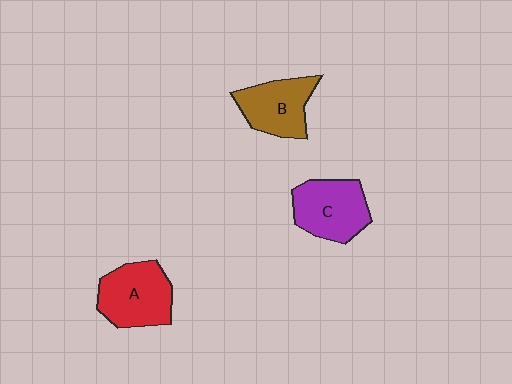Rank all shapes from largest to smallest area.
From largest to smallest: A (red), C (purple), B (brown).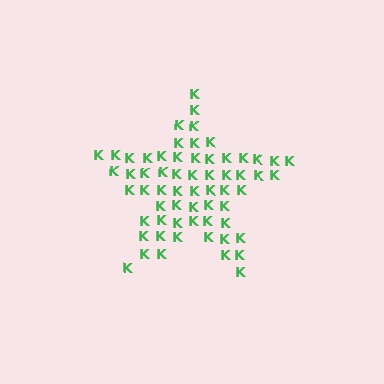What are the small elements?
The small elements are letter K's.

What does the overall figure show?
The overall figure shows a star.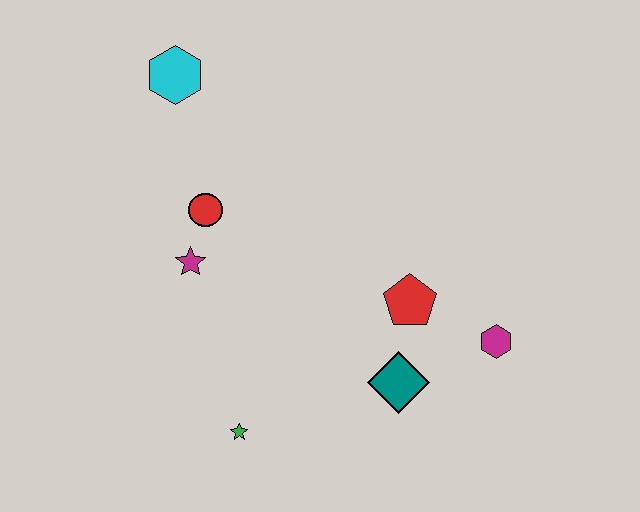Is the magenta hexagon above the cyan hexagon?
No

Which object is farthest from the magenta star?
The magenta hexagon is farthest from the magenta star.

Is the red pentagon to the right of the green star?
Yes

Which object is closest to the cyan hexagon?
The red circle is closest to the cyan hexagon.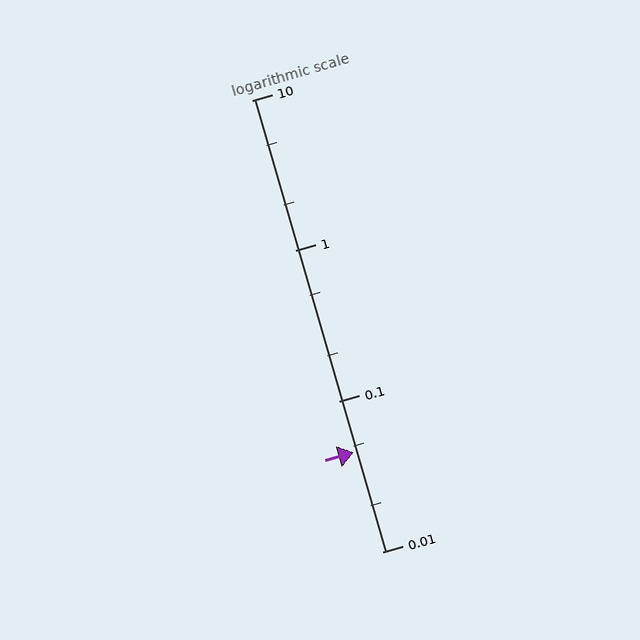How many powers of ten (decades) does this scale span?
The scale spans 3 decades, from 0.01 to 10.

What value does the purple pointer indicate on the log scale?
The pointer indicates approximately 0.046.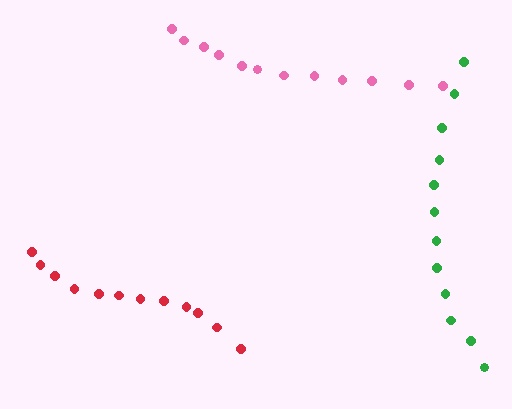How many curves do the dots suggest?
There are 3 distinct paths.